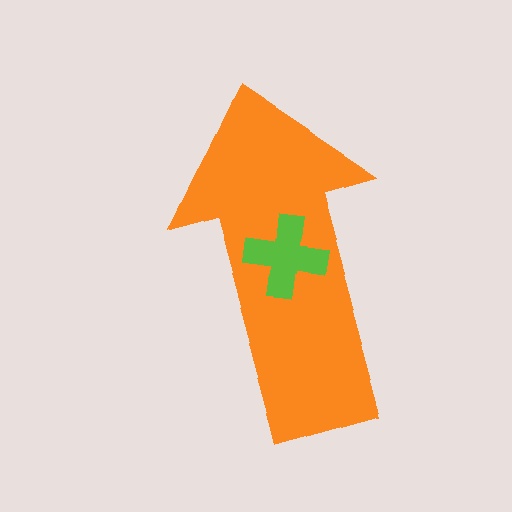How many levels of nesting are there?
2.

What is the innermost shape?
The lime cross.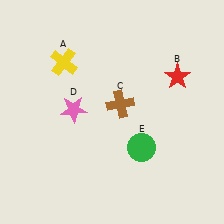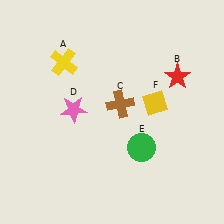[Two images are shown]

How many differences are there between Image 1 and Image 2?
There is 1 difference between the two images.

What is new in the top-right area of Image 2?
A yellow diamond (F) was added in the top-right area of Image 2.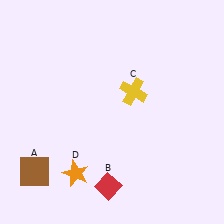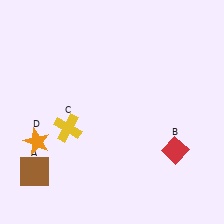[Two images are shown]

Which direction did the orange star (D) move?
The orange star (D) moved left.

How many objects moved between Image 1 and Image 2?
3 objects moved between the two images.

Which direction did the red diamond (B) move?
The red diamond (B) moved right.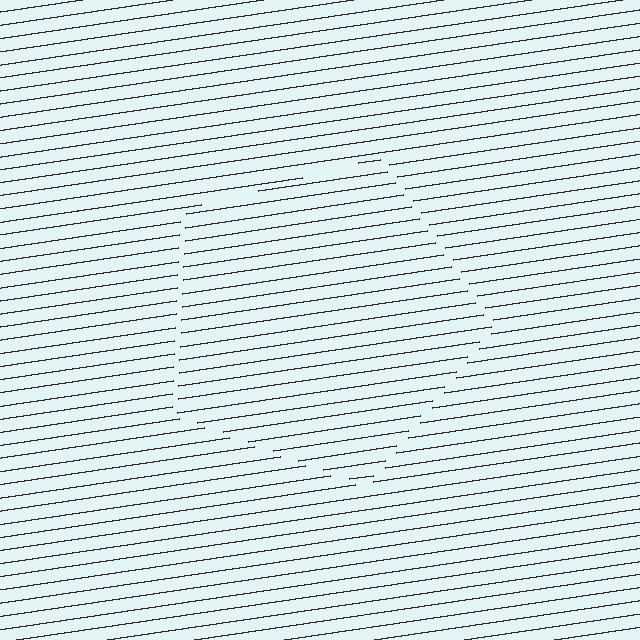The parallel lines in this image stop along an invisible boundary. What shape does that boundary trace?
An illusory pentagon. The interior of the shape contains the same grating, shifted by half a period — the contour is defined by the phase discontinuity where line-ends from the inner and outer gratings abut.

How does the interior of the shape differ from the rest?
The interior of the shape contains the same grating, shifted by half a period — the contour is defined by the phase discontinuity where line-ends from the inner and outer gratings abut.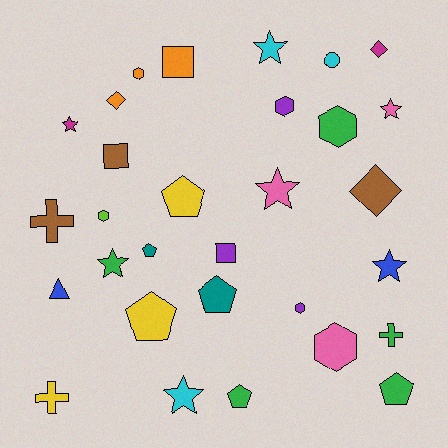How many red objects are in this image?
There are no red objects.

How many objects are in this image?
There are 30 objects.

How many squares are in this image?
There are 3 squares.